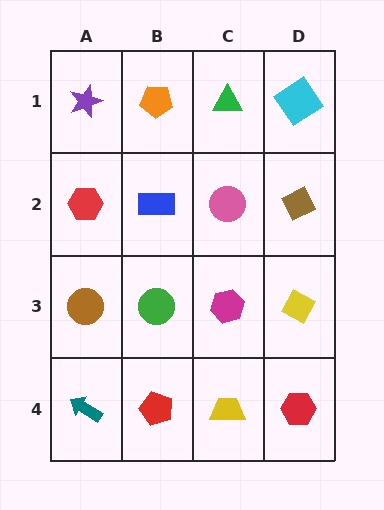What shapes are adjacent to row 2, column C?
A green triangle (row 1, column C), a magenta hexagon (row 3, column C), a blue rectangle (row 2, column B), a brown diamond (row 2, column D).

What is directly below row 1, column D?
A brown diamond.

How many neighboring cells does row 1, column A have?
2.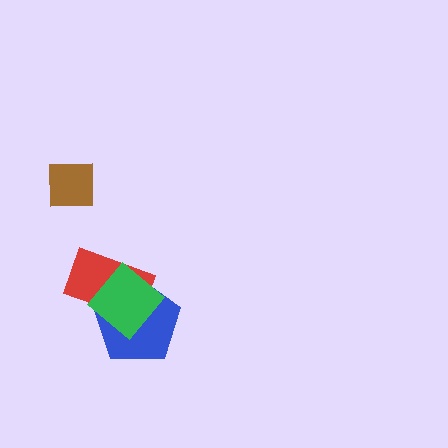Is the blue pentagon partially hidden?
Yes, it is partially covered by another shape.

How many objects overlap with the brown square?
0 objects overlap with the brown square.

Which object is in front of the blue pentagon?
The green diamond is in front of the blue pentagon.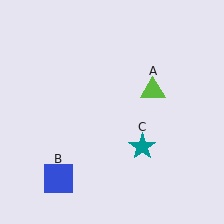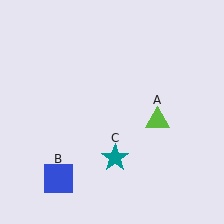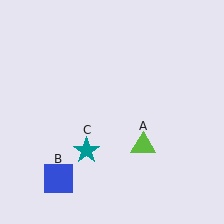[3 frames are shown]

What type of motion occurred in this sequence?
The lime triangle (object A), teal star (object C) rotated clockwise around the center of the scene.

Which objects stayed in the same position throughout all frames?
Blue square (object B) remained stationary.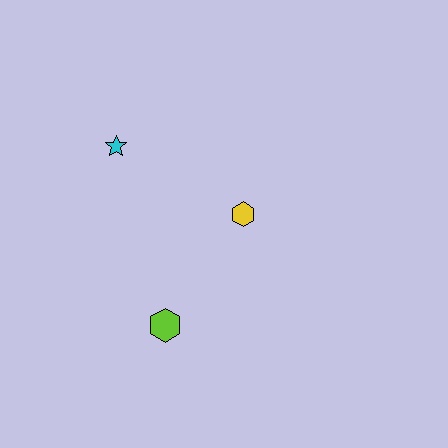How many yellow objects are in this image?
There is 1 yellow object.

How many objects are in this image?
There are 3 objects.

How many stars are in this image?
There is 1 star.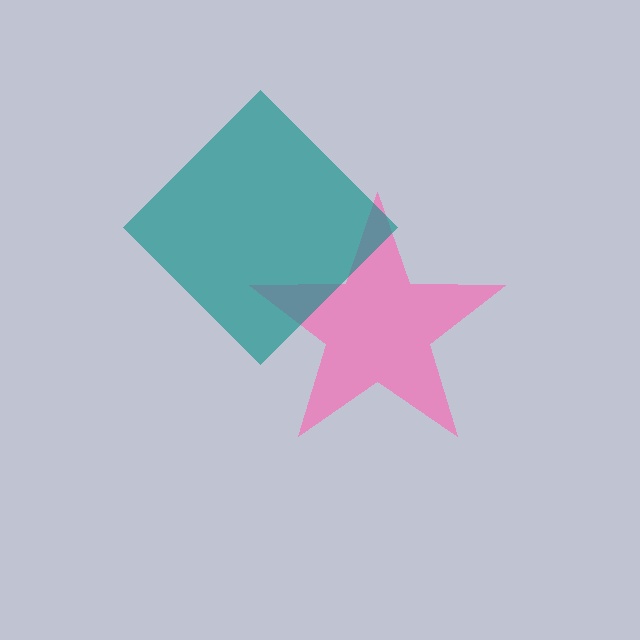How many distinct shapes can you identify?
There are 2 distinct shapes: a pink star, a teal diamond.